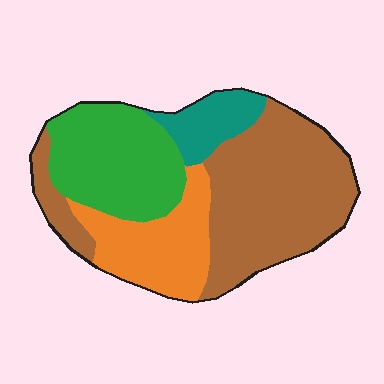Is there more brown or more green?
Brown.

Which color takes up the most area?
Brown, at roughly 45%.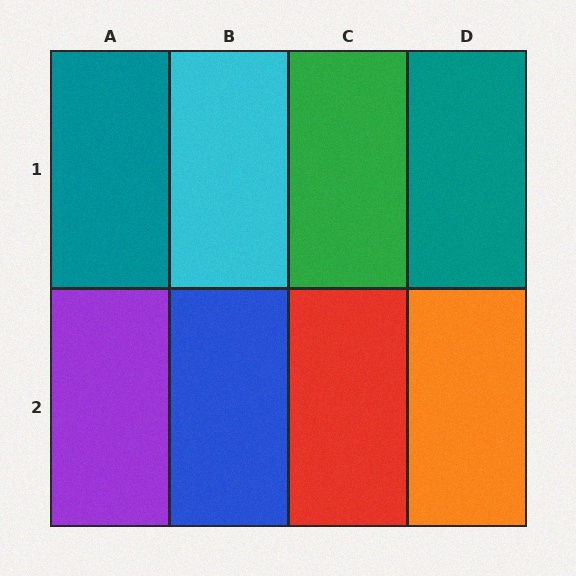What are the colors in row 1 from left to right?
Teal, cyan, green, teal.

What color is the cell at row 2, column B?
Blue.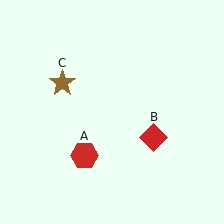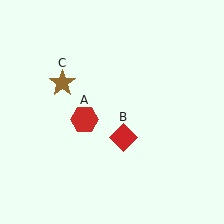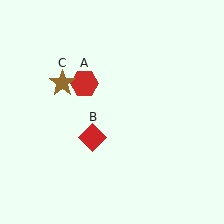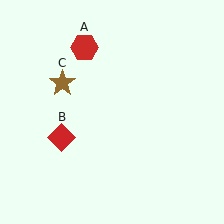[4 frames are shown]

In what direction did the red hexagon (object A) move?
The red hexagon (object A) moved up.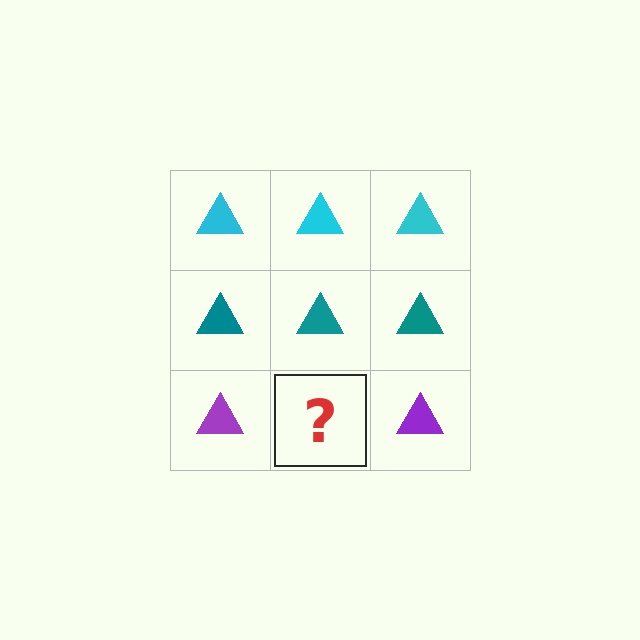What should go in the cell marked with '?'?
The missing cell should contain a purple triangle.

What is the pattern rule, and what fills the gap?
The rule is that each row has a consistent color. The gap should be filled with a purple triangle.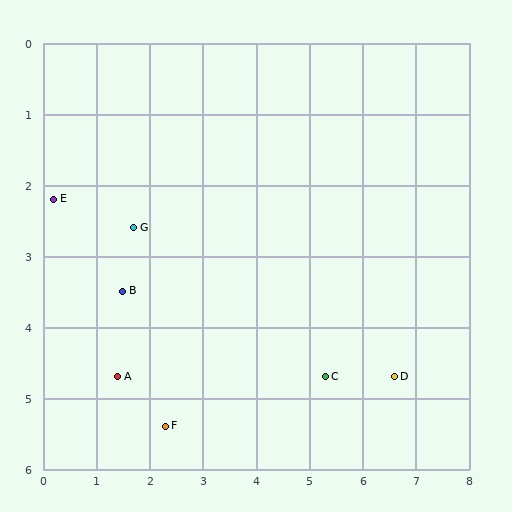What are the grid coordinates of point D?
Point D is at approximately (6.6, 4.7).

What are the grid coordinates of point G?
Point G is at approximately (1.7, 2.6).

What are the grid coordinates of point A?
Point A is at approximately (1.4, 4.7).